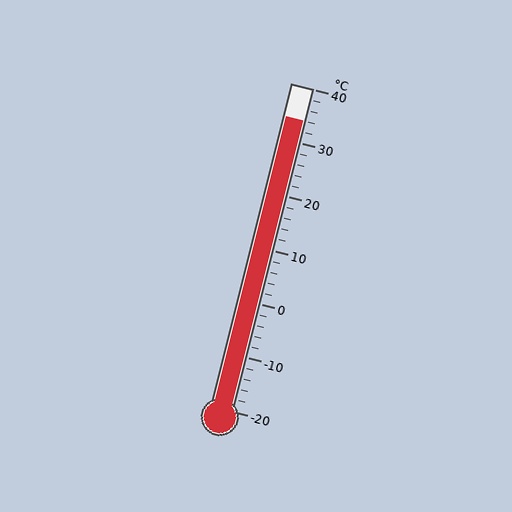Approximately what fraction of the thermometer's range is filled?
The thermometer is filled to approximately 90% of its range.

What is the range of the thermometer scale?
The thermometer scale ranges from -20°C to 40°C.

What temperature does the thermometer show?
The thermometer shows approximately 34°C.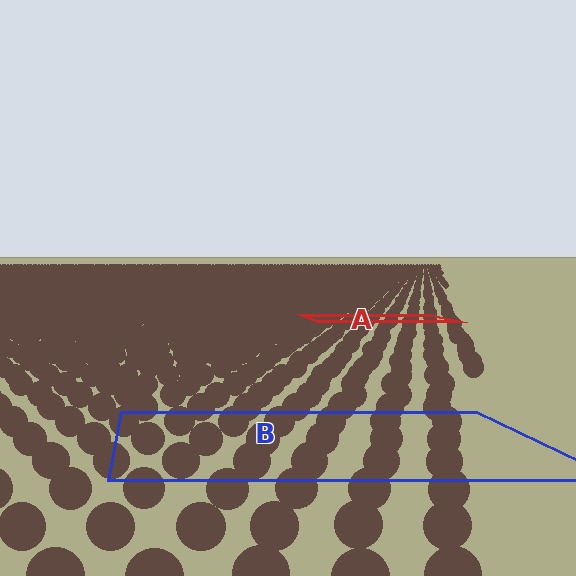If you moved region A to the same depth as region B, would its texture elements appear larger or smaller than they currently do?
They would appear larger. At a closer depth, the same texture elements are projected at a bigger on-screen size.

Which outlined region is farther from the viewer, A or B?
Region A is farther from the viewer — the texture elements inside it appear smaller and more densely packed.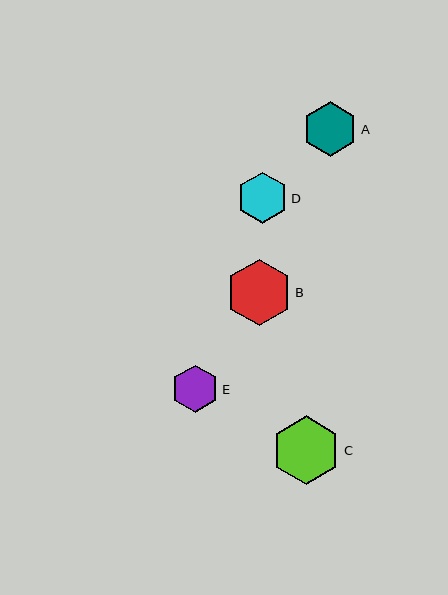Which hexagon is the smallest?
Hexagon E is the smallest with a size of approximately 47 pixels.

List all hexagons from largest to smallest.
From largest to smallest: C, B, A, D, E.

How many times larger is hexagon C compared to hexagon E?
Hexagon C is approximately 1.5 times the size of hexagon E.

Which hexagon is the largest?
Hexagon C is the largest with a size of approximately 69 pixels.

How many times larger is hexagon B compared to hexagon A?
Hexagon B is approximately 1.2 times the size of hexagon A.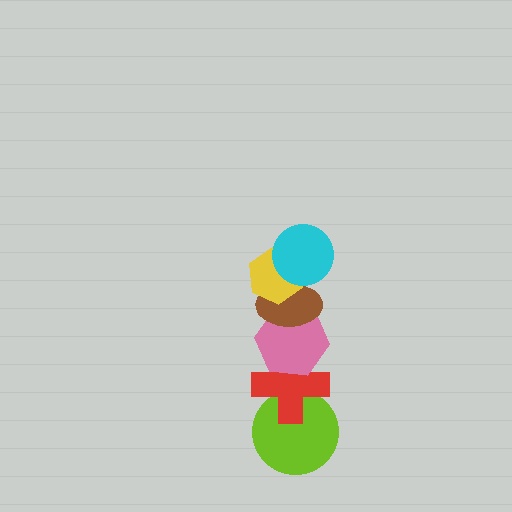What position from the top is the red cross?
The red cross is 5th from the top.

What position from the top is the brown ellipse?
The brown ellipse is 3rd from the top.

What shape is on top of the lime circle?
The red cross is on top of the lime circle.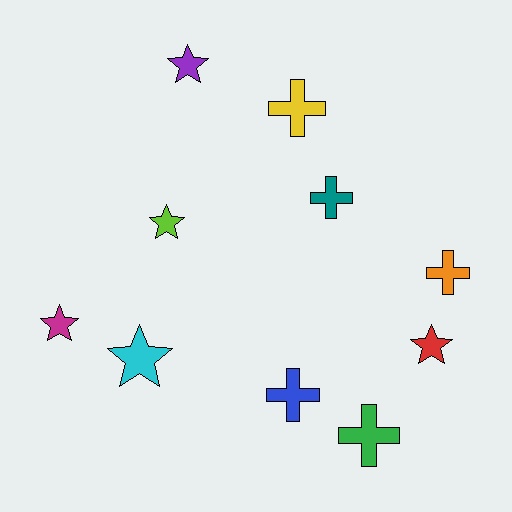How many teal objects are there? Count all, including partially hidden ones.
There is 1 teal object.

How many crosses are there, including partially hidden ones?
There are 5 crosses.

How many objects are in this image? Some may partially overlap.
There are 10 objects.